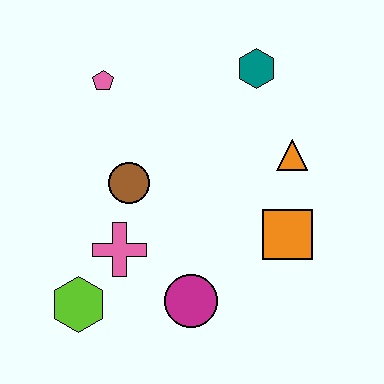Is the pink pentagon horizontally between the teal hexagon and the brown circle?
No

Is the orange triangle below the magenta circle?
No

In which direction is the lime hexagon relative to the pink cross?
The lime hexagon is below the pink cross.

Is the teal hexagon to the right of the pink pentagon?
Yes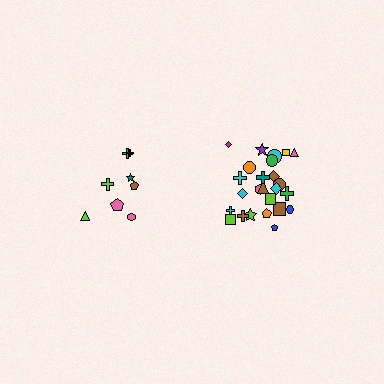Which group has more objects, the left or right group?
The right group.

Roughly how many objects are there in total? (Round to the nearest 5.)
Roughly 35 objects in total.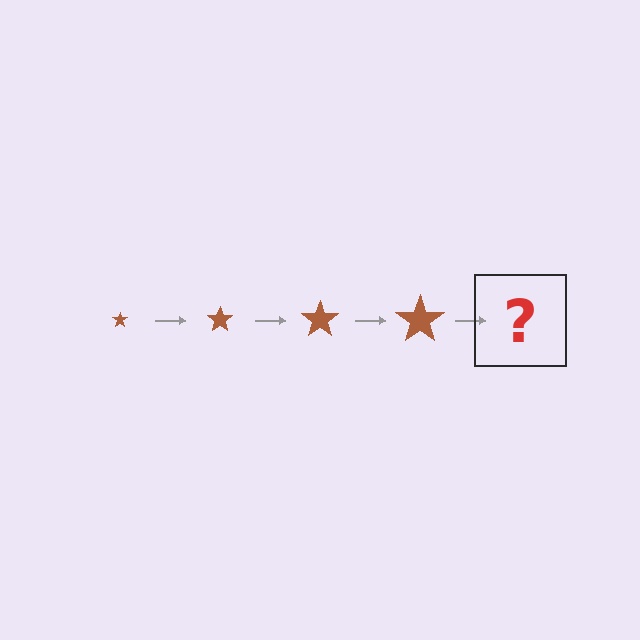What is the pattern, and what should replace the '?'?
The pattern is that the star gets progressively larger each step. The '?' should be a brown star, larger than the previous one.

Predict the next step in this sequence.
The next step is a brown star, larger than the previous one.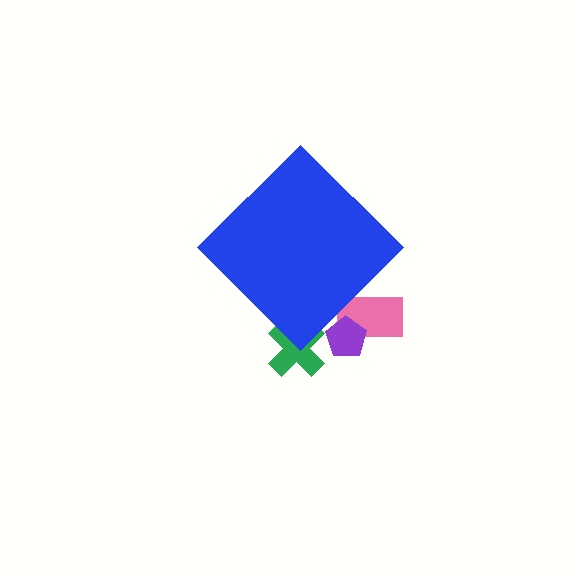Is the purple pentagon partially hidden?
Yes, the purple pentagon is partially hidden behind the blue diamond.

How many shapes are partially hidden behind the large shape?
3 shapes are partially hidden.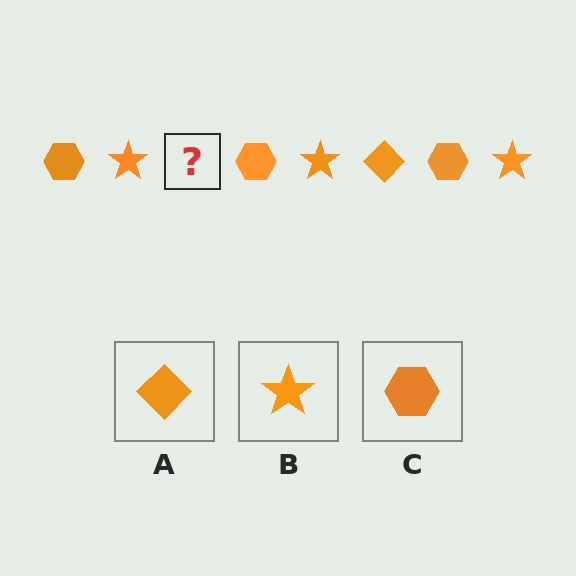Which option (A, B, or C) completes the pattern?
A.